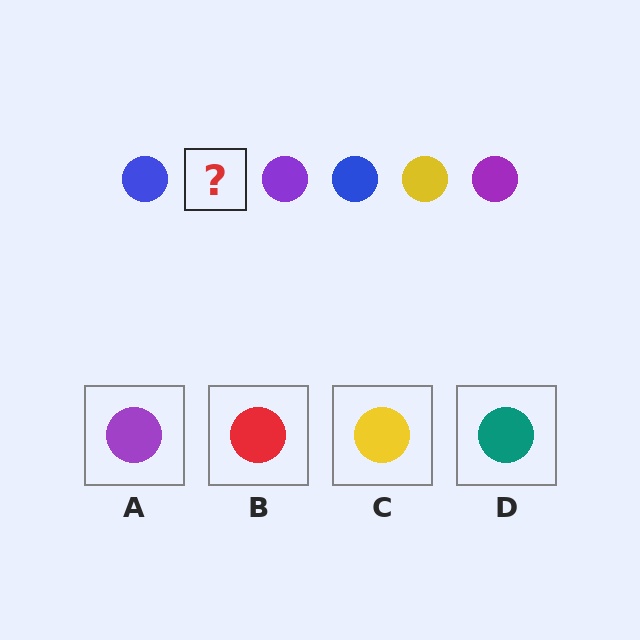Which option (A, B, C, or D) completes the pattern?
C.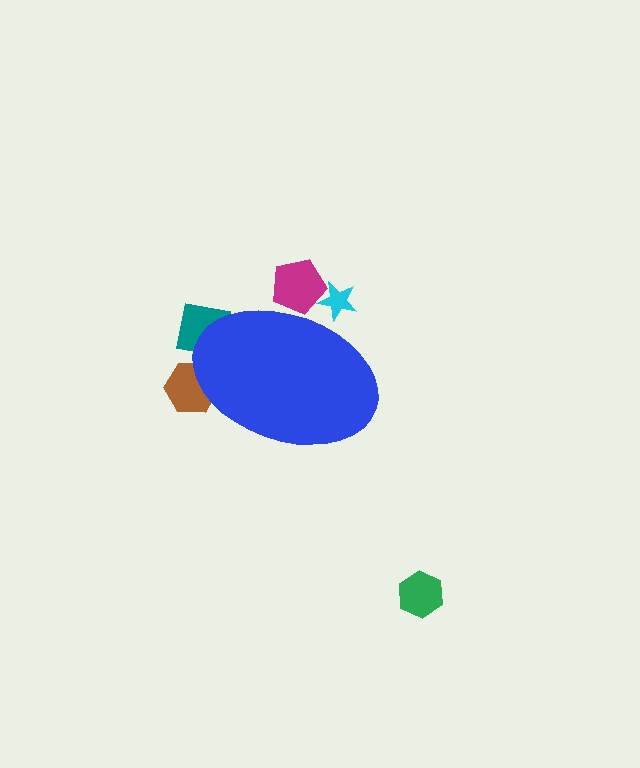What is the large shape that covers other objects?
A blue ellipse.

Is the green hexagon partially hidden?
No, the green hexagon is fully visible.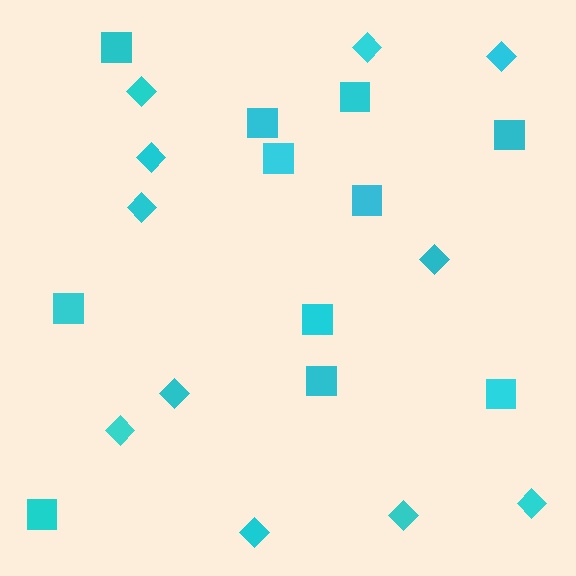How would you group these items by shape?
There are 2 groups: one group of squares (11) and one group of diamonds (11).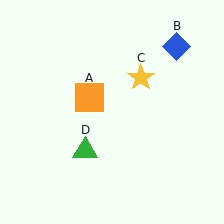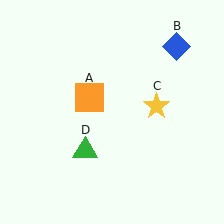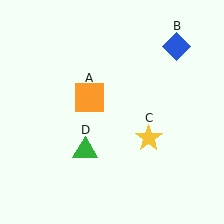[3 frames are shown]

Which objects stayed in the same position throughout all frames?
Orange square (object A) and blue diamond (object B) and green triangle (object D) remained stationary.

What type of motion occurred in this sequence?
The yellow star (object C) rotated clockwise around the center of the scene.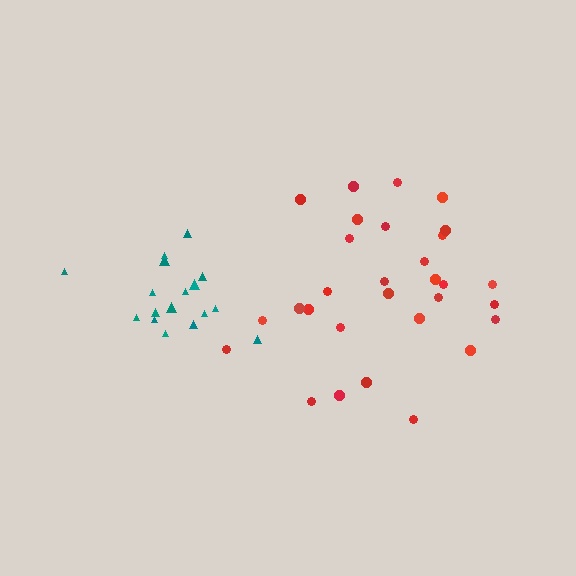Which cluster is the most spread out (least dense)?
Red.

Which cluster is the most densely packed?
Teal.